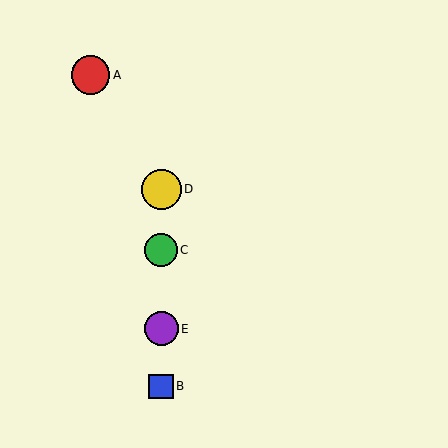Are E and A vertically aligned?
No, E is at x≈161 and A is at x≈91.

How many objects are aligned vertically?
4 objects (B, C, D, E) are aligned vertically.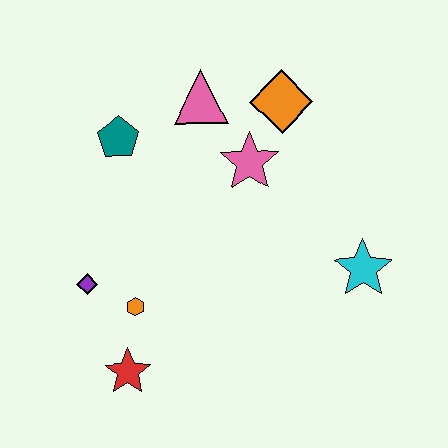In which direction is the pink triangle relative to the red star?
The pink triangle is above the red star.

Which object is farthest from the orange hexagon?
The orange diamond is farthest from the orange hexagon.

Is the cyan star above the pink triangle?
No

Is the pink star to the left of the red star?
No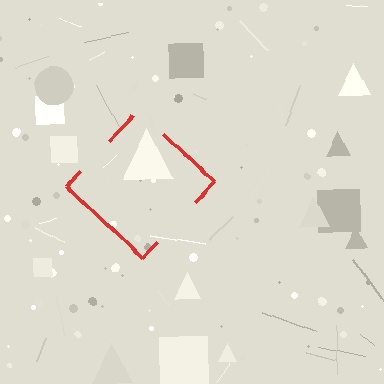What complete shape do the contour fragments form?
The contour fragments form a diamond.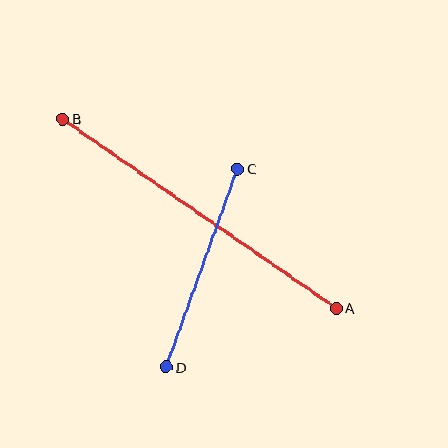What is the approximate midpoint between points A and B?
The midpoint is at approximately (200, 213) pixels.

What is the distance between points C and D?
The distance is approximately 211 pixels.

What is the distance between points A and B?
The distance is approximately 332 pixels.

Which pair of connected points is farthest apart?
Points A and B are farthest apart.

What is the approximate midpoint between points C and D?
The midpoint is at approximately (202, 268) pixels.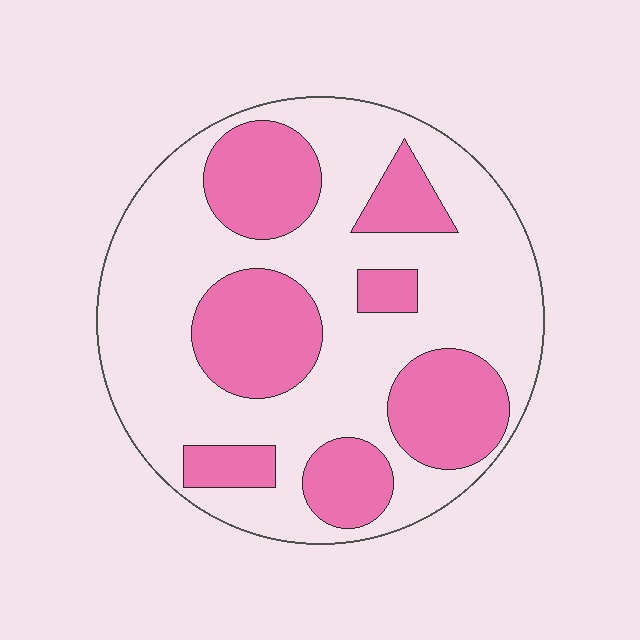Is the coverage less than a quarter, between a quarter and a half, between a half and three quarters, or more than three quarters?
Between a quarter and a half.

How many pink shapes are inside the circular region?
7.